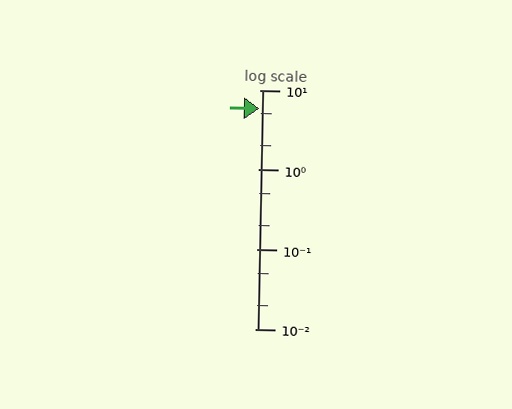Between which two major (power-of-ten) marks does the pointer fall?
The pointer is between 1 and 10.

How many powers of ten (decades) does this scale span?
The scale spans 3 decades, from 0.01 to 10.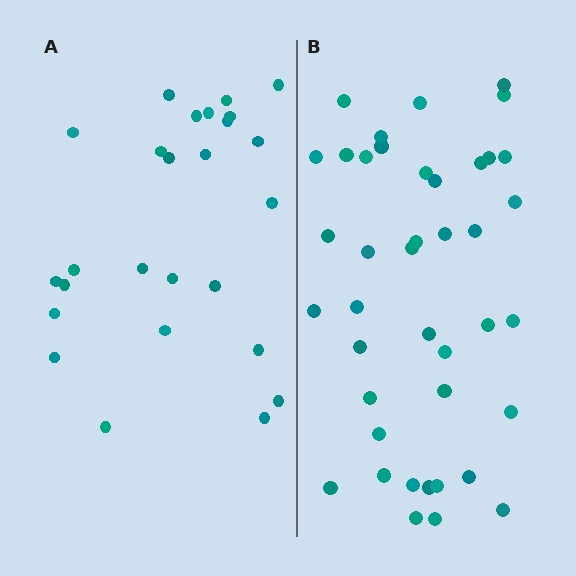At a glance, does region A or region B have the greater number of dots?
Region B (the right region) has more dots.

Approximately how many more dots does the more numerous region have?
Region B has approximately 15 more dots than region A.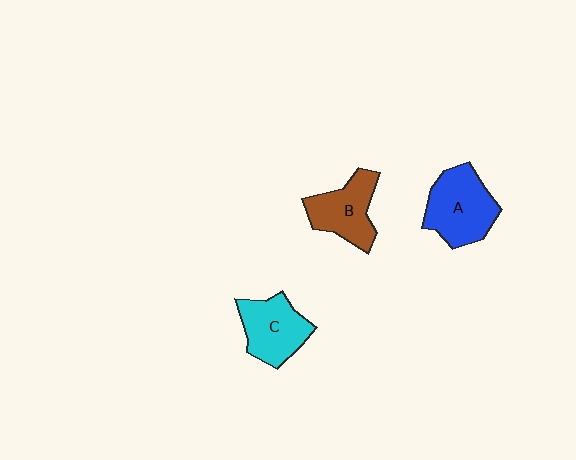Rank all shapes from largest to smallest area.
From largest to smallest: A (blue), C (cyan), B (brown).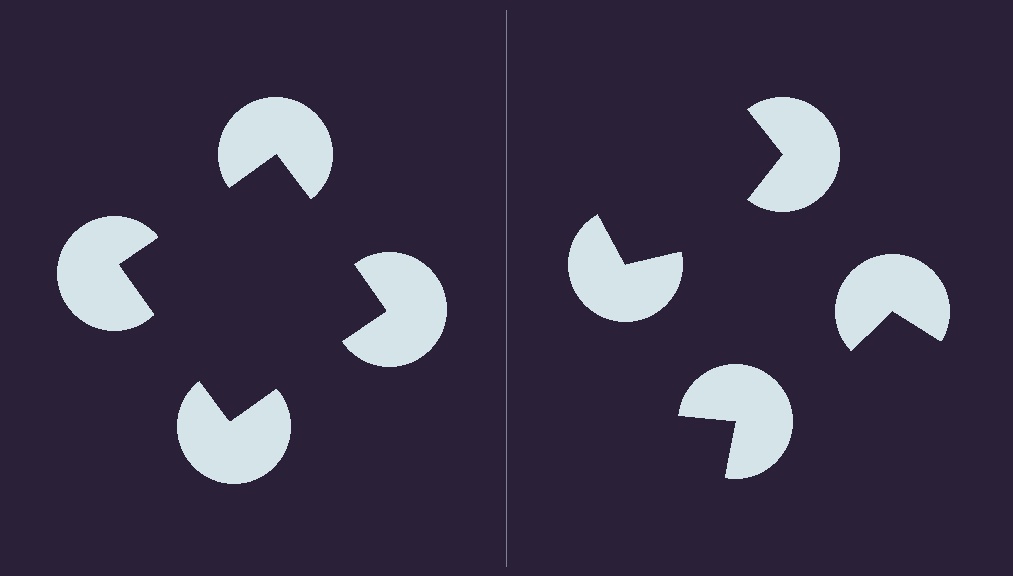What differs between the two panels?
The pac-man discs are positioned identically on both sides; only the wedge orientations differ. On the left they align to a square; on the right they are misaligned.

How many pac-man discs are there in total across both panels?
8 — 4 on each side.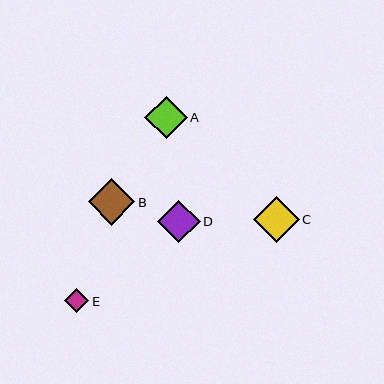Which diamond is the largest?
Diamond B is the largest with a size of approximately 46 pixels.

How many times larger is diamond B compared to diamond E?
Diamond B is approximately 1.9 times the size of diamond E.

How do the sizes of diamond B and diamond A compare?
Diamond B and diamond A are approximately the same size.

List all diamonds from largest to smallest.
From largest to smallest: B, C, A, D, E.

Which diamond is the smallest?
Diamond E is the smallest with a size of approximately 25 pixels.